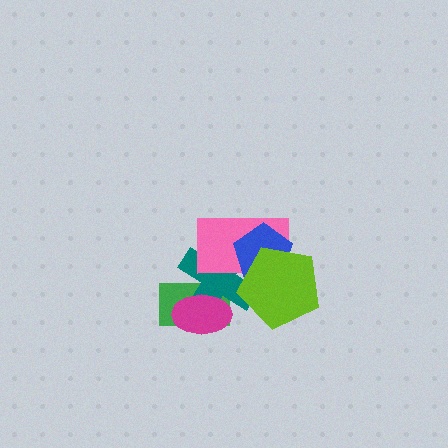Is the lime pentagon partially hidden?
No, no other shape covers it.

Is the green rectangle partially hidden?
Yes, it is partially covered by another shape.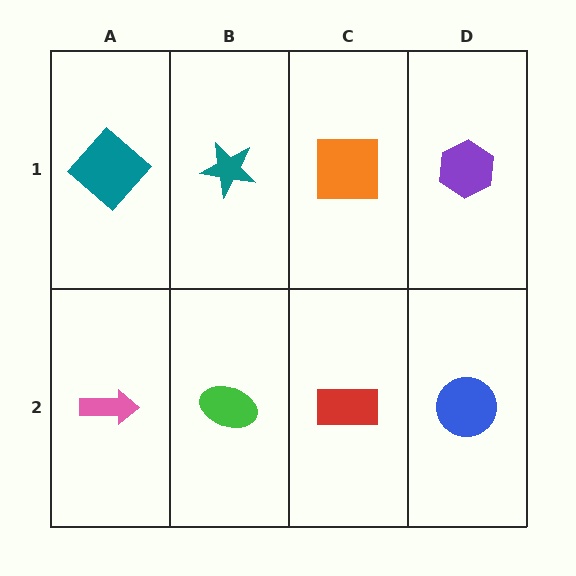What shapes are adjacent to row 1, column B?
A green ellipse (row 2, column B), a teal diamond (row 1, column A), an orange square (row 1, column C).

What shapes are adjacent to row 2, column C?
An orange square (row 1, column C), a green ellipse (row 2, column B), a blue circle (row 2, column D).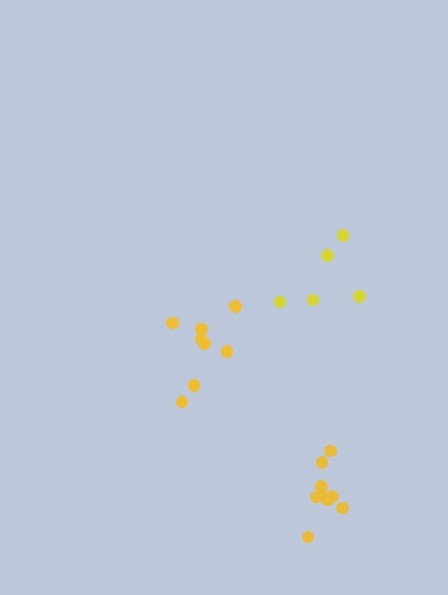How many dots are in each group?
Group 1: 8 dots, Group 2: 5 dots, Group 3: 11 dots (24 total).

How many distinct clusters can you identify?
There are 3 distinct clusters.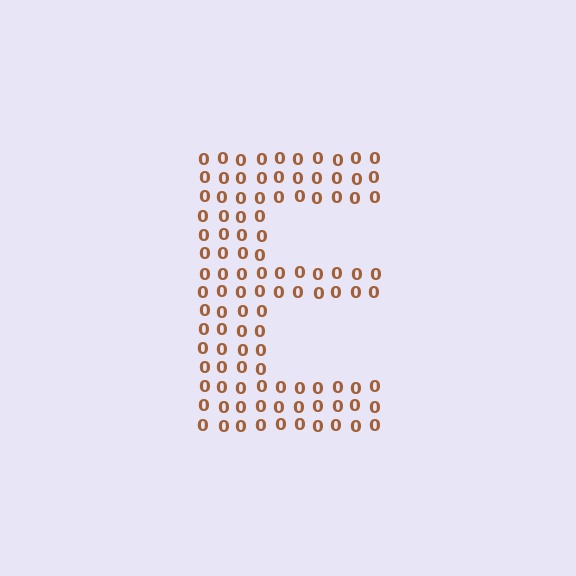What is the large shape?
The large shape is the letter E.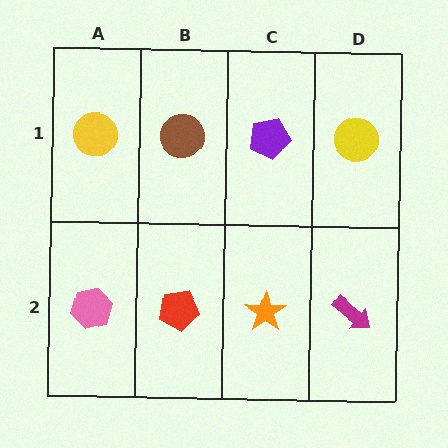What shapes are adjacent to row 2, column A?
A yellow circle (row 1, column A), a red pentagon (row 2, column B).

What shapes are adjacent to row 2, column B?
A brown circle (row 1, column B), a pink hexagon (row 2, column A), an orange star (row 2, column C).